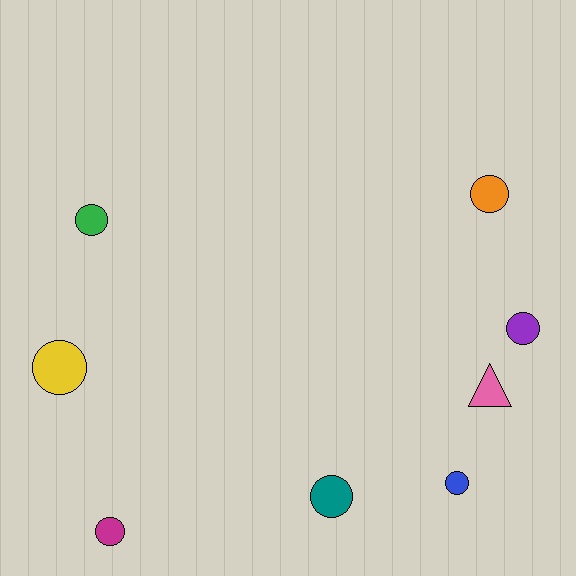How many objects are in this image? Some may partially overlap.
There are 8 objects.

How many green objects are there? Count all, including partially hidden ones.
There is 1 green object.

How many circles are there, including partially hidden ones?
There are 7 circles.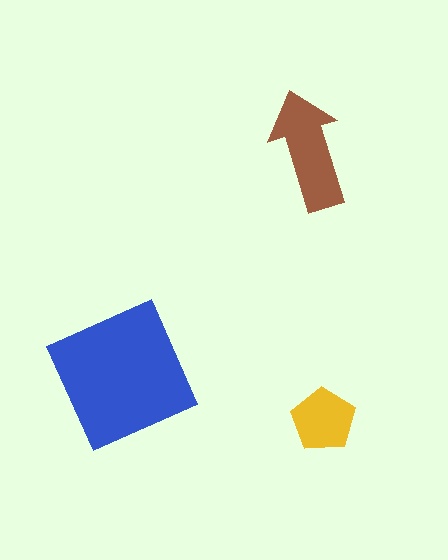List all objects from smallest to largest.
The yellow pentagon, the brown arrow, the blue square.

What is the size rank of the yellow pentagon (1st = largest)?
3rd.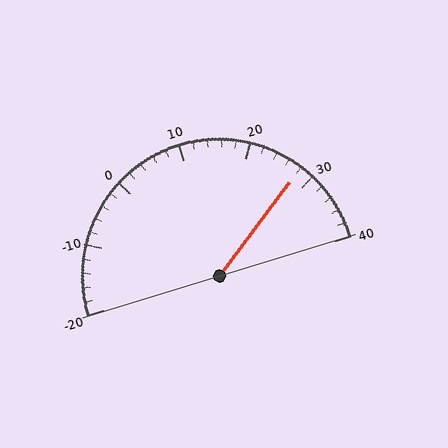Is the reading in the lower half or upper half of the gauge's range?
The reading is in the upper half of the range (-20 to 40).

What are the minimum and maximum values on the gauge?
The gauge ranges from -20 to 40.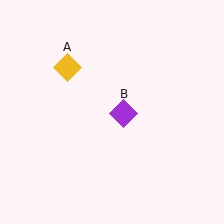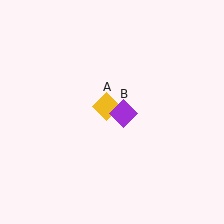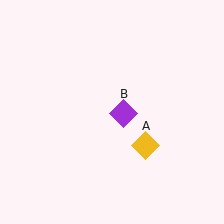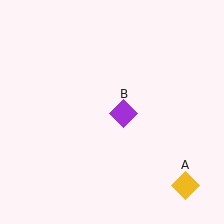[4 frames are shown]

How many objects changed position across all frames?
1 object changed position: yellow diamond (object A).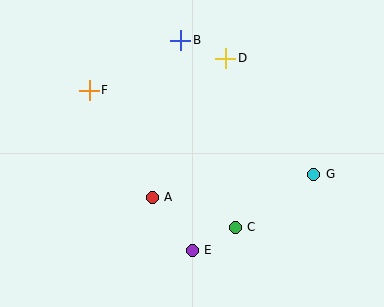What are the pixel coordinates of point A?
Point A is at (152, 197).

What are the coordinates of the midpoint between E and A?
The midpoint between E and A is at (172, 224).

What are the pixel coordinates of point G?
Point G is at (314, 174).